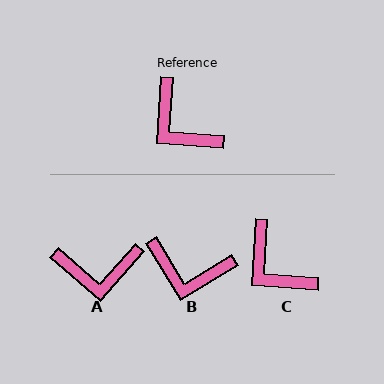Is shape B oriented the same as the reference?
No, it is off by about 35 degrees.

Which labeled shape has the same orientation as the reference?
C.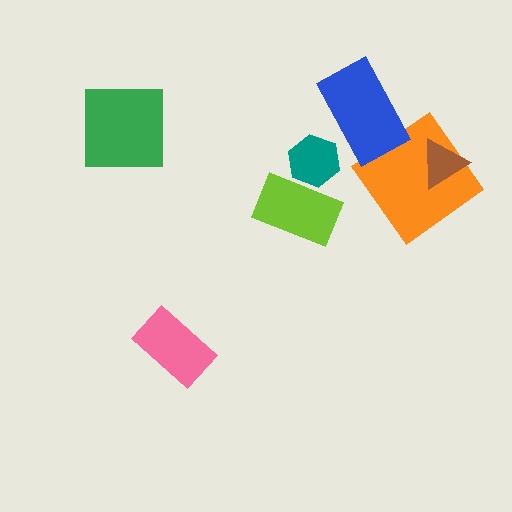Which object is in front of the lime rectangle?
The teal hexagon is in front of the lime rectangle.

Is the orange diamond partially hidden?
Yes, it is partially covered by another shape.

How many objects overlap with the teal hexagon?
1 object overlaps with the teal hexagon.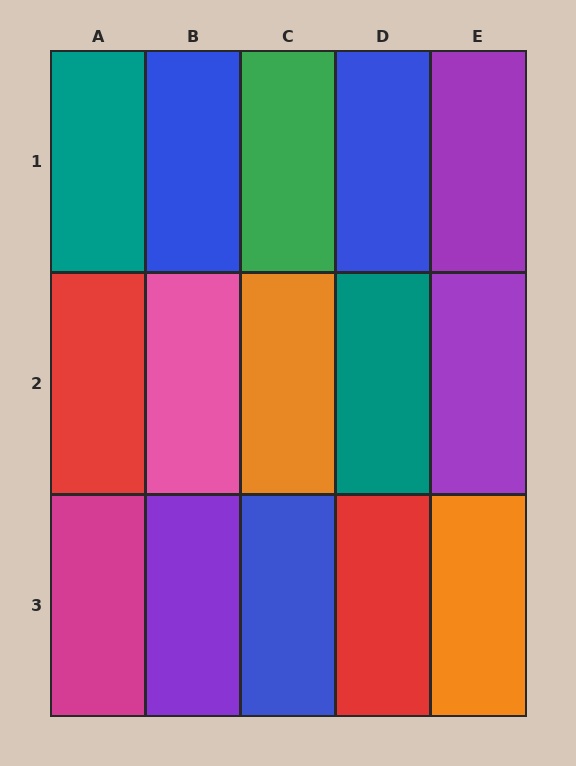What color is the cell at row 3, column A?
Magenta.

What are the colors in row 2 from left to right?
Red, pink, orange, teal, purple.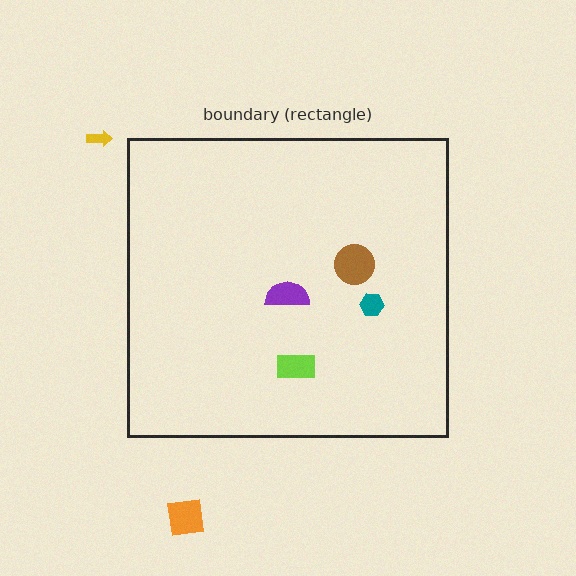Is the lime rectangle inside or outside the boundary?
Inside.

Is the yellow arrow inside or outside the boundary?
Outside.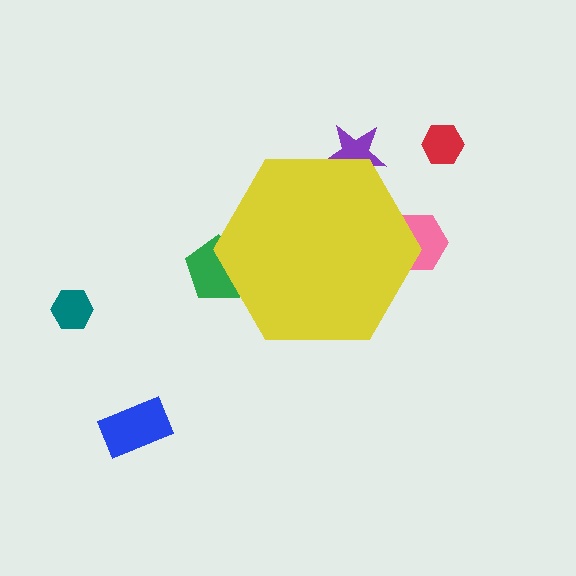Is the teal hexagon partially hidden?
No, the teal hexagon is fully visible.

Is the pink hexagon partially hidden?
Yes, the pink hexagon is partially hidden behind the yellow hexagon.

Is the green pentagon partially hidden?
Yes, the green pentagon is partially hidden behind the yellow hexagon.